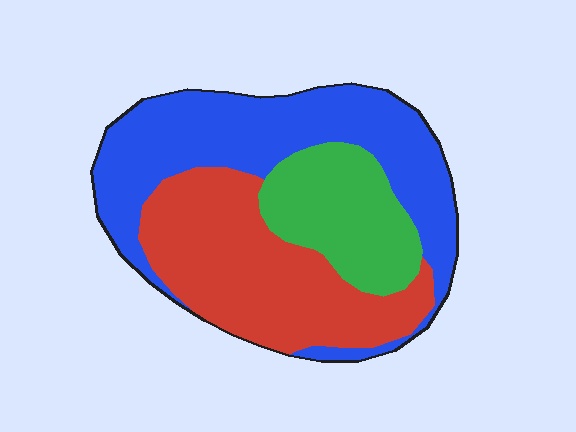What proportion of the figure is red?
Red covers 37% of the figure.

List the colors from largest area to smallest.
From largest to smallest: blue, red, green.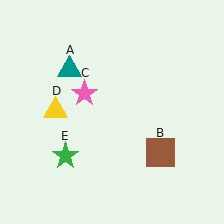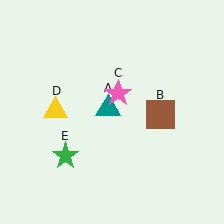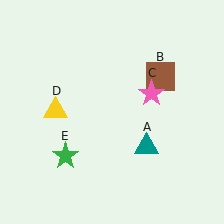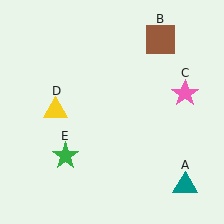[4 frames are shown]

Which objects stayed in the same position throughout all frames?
Yellow triangle (object D) and green star (object E) remained stationary.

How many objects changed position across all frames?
3 objects changed position: teal triangle (object A), brown square (object B), pink star (object C).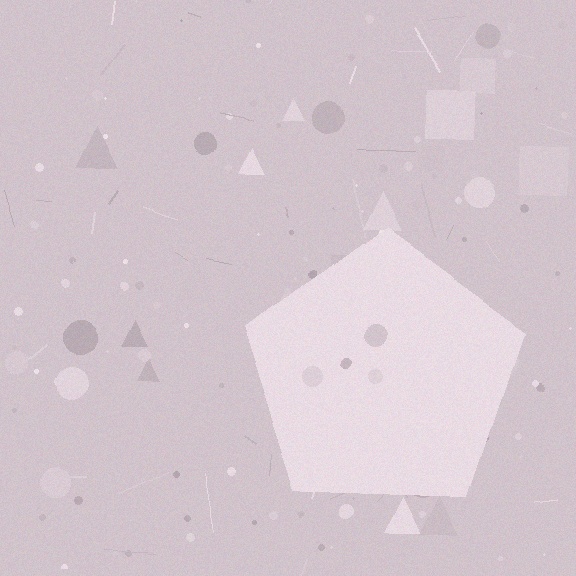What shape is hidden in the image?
A pentagon is hidden in the image.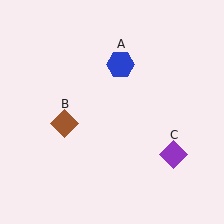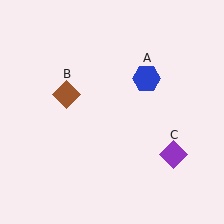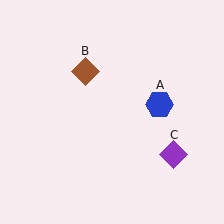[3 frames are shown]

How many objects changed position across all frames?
2 objects changed position: blue hexagon (object A), brown diamond (object B).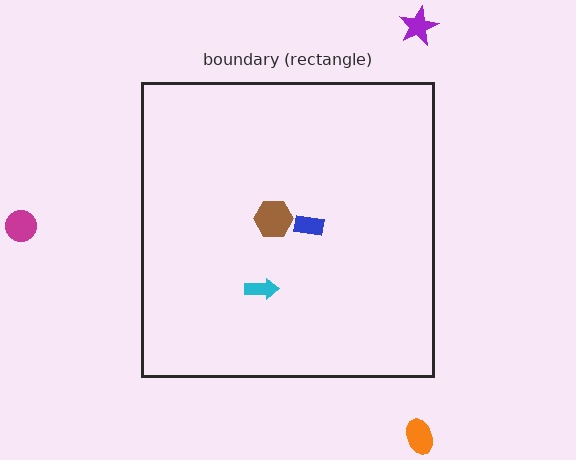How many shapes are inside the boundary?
3 inside, 3 outside.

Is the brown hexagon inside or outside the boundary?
Inside.